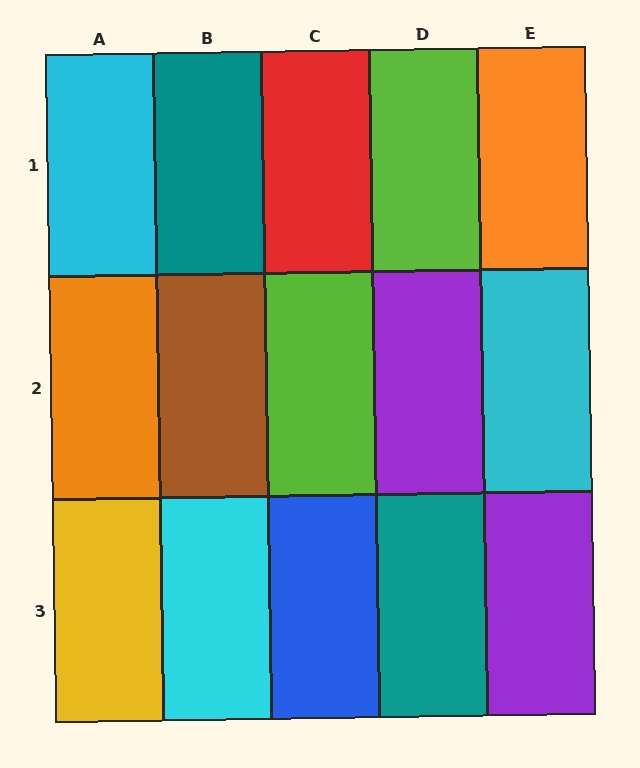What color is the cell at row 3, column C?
Blue.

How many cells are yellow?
1 cell is yellow.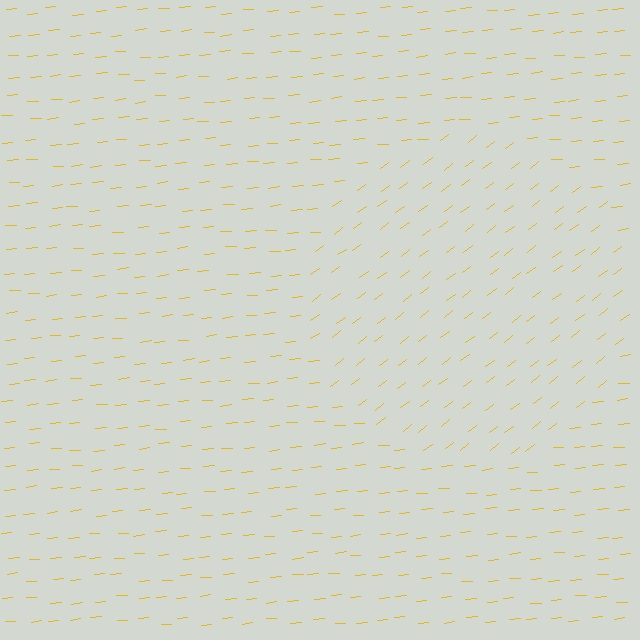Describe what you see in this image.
The image is filled with small yellow line segments. A circle region in the image has lines oriented differently from the surrounding lines, creating a visible texture boundary.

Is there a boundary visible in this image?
Yes, there is a texture boundary formed by a change in line orientation.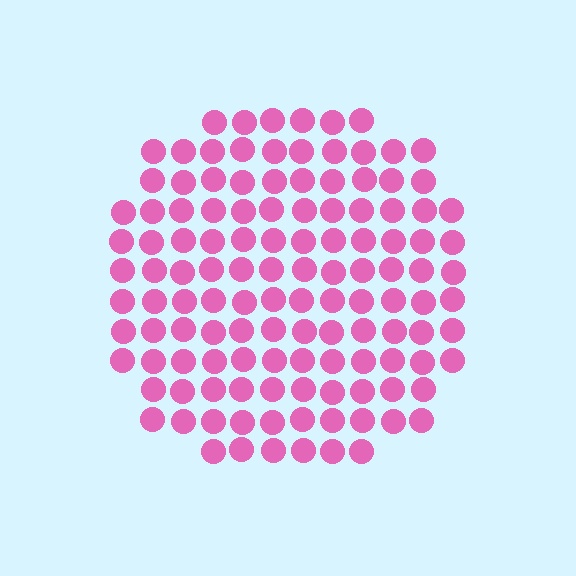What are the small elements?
The small elements are circles.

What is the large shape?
The large shape is a circle.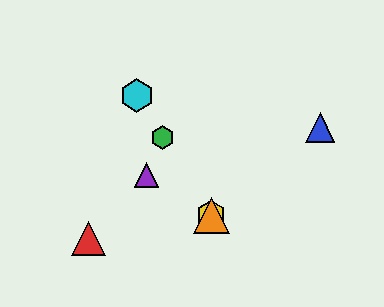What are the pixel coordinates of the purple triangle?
The purple triangle is at (147, 175).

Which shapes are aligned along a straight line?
The green hexagon, the yellow hexagon, the orange triangle, the cyan hexagon are aligned along a straight line.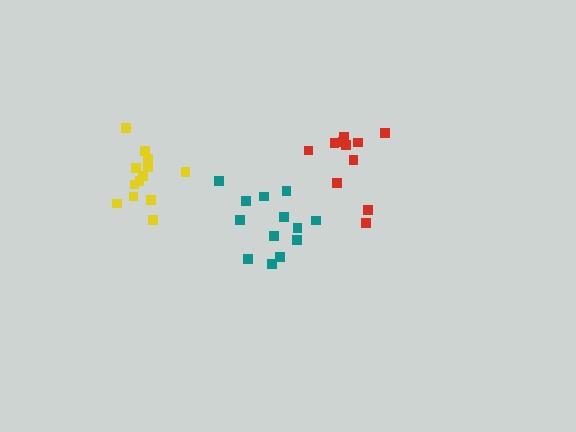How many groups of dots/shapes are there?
There are 3 groups.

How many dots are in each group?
Group 1: 11 dots, Group 2: 13 dots, Group 3: 13 dots (37 total).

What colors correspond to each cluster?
The clusters are colored: red, yellow, teal.